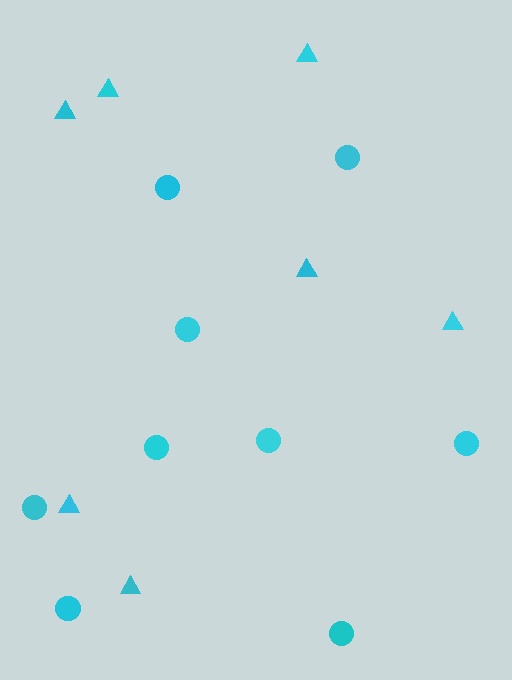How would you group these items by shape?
There are 2 groups: one group of circles (9) and one group of triangles (7).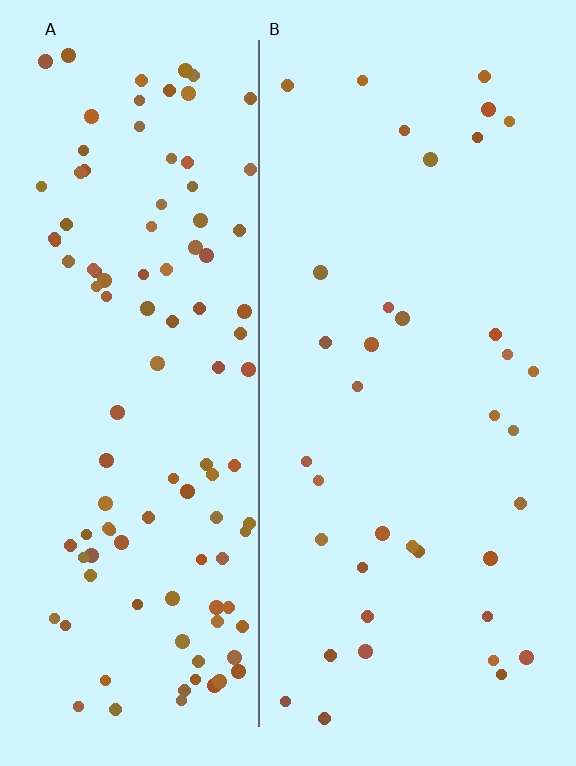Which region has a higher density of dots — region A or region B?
A (the left).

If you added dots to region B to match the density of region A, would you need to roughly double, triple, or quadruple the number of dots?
Approximately triple.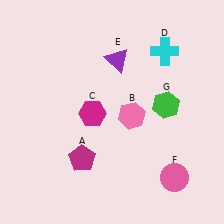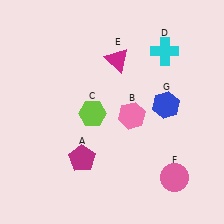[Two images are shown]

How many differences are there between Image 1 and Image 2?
There are 3 differences between the two images.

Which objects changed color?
C changed from magenta to lime. E changed from purple to magenta. G changed from green to blue.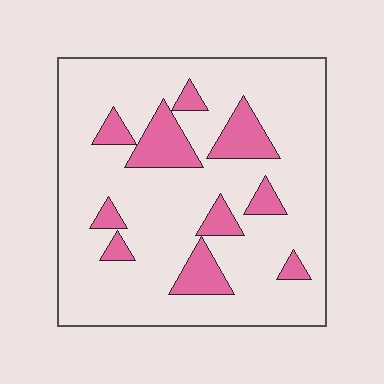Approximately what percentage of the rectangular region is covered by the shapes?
Approximately 15%.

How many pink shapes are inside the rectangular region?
10.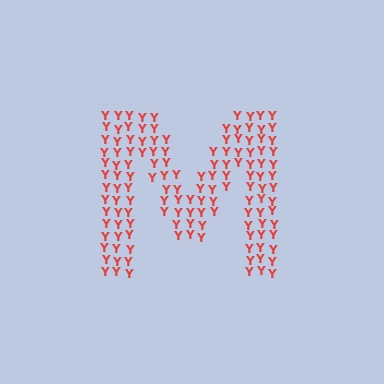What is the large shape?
The large shape is the letter M.